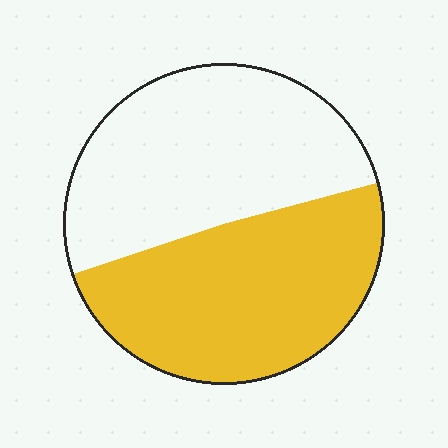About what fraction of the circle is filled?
About one half (1/2).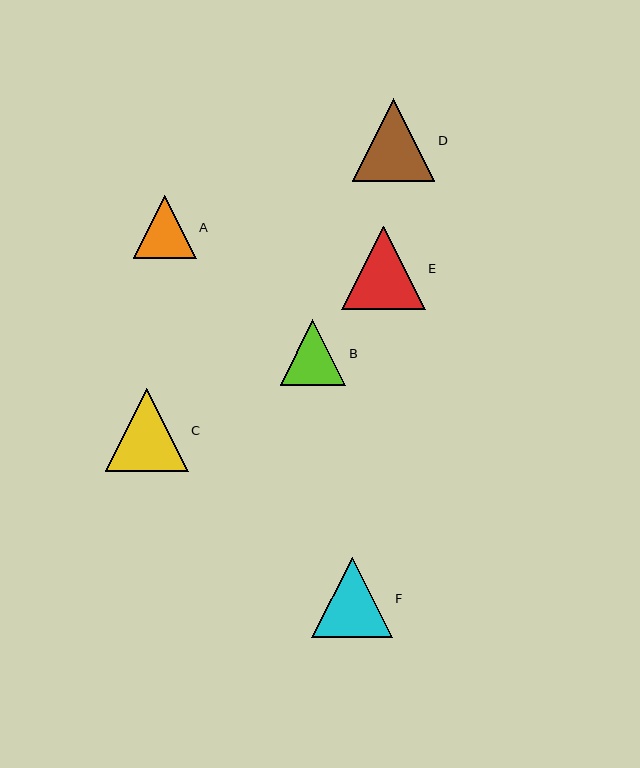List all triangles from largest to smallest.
From largest to smallest: E, C, D, F, B, A.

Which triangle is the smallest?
Triangle A is the smallest with a size of approximately 63 pixels.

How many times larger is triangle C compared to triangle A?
Triangle C is approximately 1.3 times the size of triangle A.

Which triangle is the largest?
Triangle E is the largest with a size of approximately 84 pixels.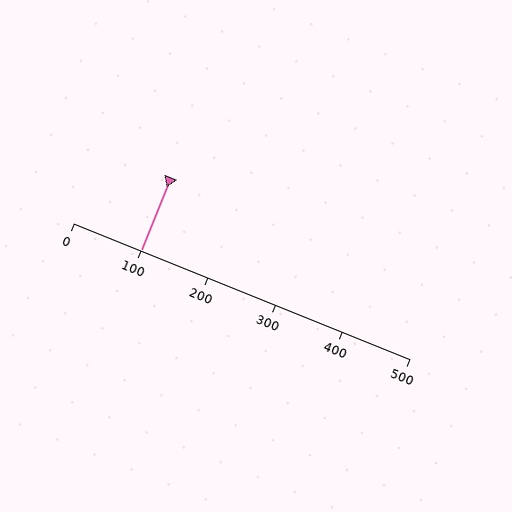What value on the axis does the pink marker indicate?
The marker indicates approximately 100.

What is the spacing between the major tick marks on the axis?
The major ticks are spaced 100 apart.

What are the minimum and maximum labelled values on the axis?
The axis runs from 0 to 500.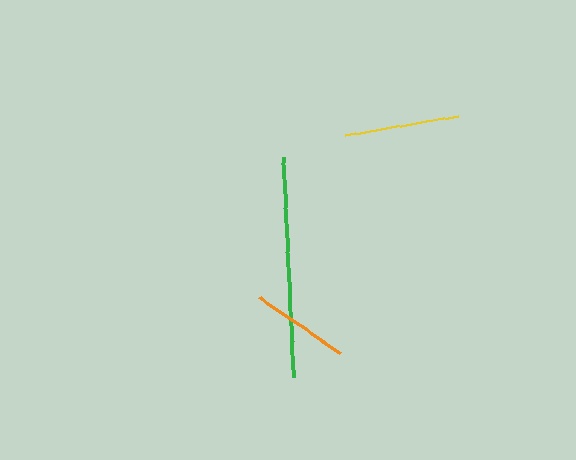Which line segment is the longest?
The green line is the longest at approximately 221 pixels.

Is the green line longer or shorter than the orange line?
The green line is longer than the orange line.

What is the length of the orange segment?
The orange segment is approximately 98 pixels long.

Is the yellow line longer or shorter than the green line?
The green line is longer than the yellow line.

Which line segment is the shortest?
The orange line is the shortest at approximately 98 pixels.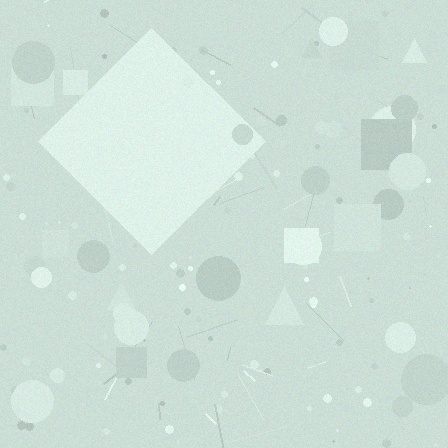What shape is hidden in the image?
A diamond is hidden in the image.